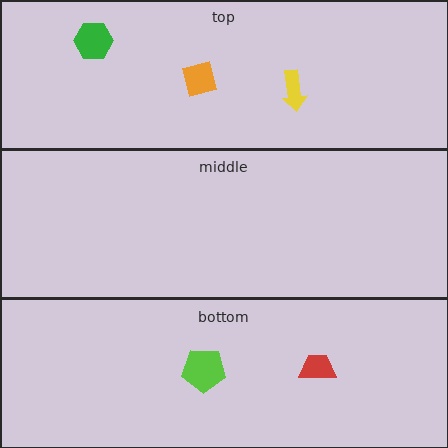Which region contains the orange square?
The top region.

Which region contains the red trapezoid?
The bottom region.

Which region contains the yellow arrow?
The top region.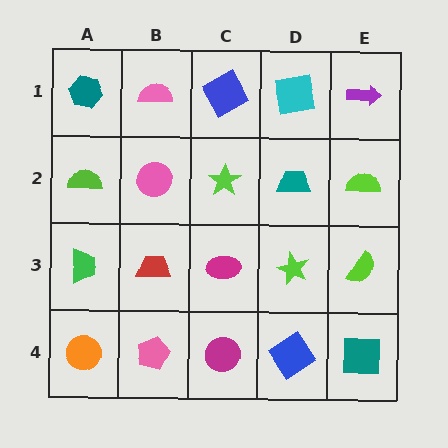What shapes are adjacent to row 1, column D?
A teal trapezoid (row 2, column D), a blue square (row 1, column C), a purple arrow (row 1, column E).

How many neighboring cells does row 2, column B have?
4.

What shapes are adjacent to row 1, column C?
A lime star (row 2, column C), a pink semicircle (row 1, column B), a cyan square (row 1, column D).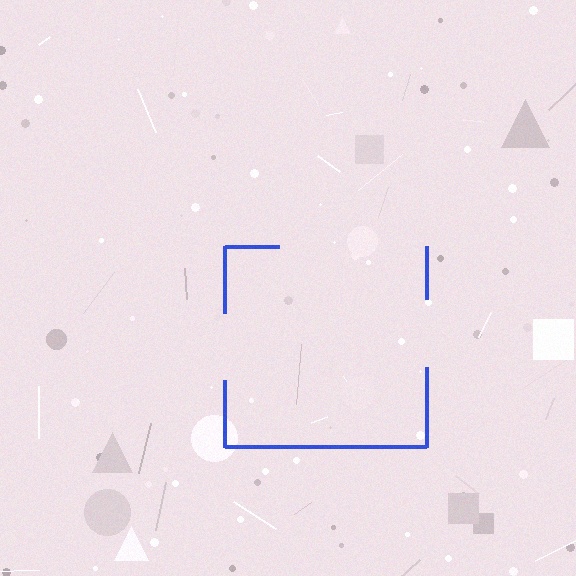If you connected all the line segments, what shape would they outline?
They would outline a square.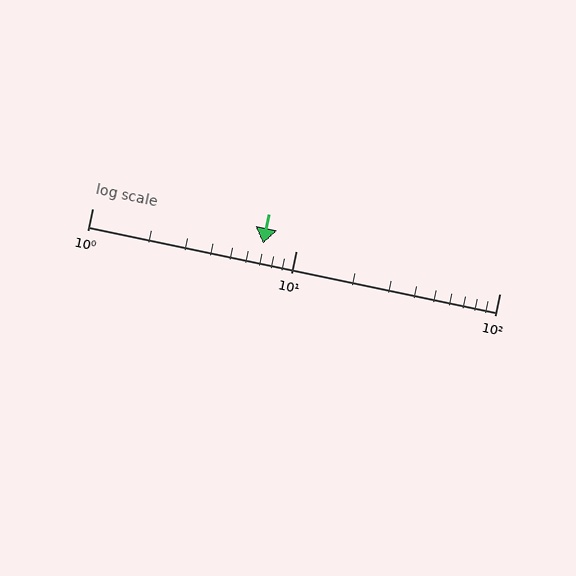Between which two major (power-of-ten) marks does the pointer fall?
The pointer is between 1 and 10.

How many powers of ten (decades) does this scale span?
The scale spans 2 decades, from 1 to 100.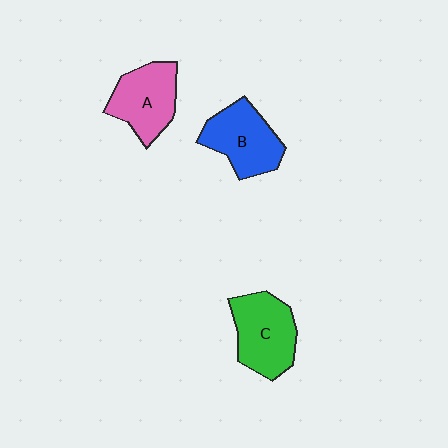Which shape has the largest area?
Shape C (green).